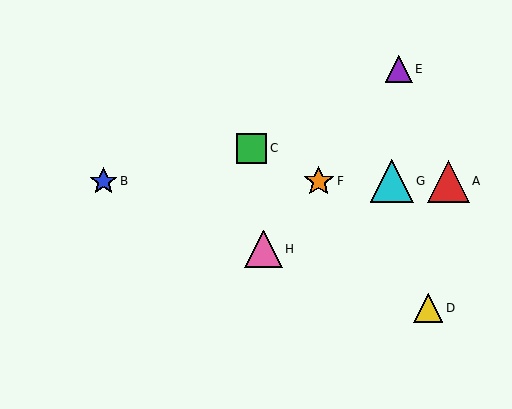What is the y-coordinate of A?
Object A is at y≈181.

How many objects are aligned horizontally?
4 objects (A, B, F, G) are aligned horizontally.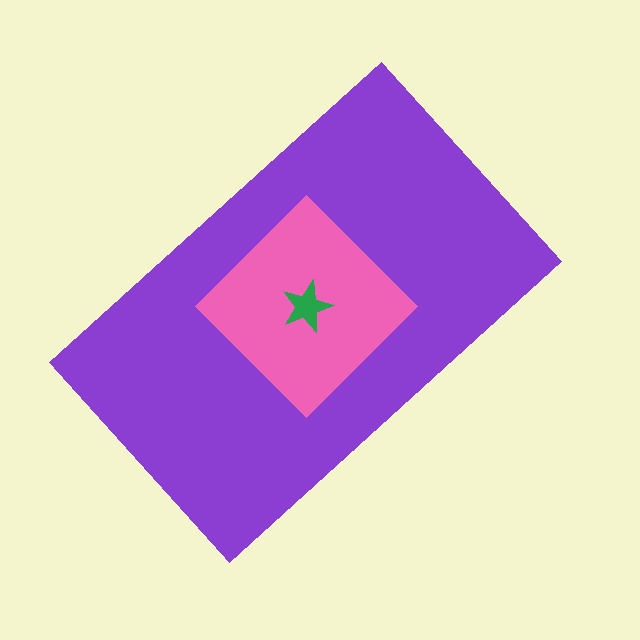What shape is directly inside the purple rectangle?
The pink diamond.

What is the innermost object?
The green star.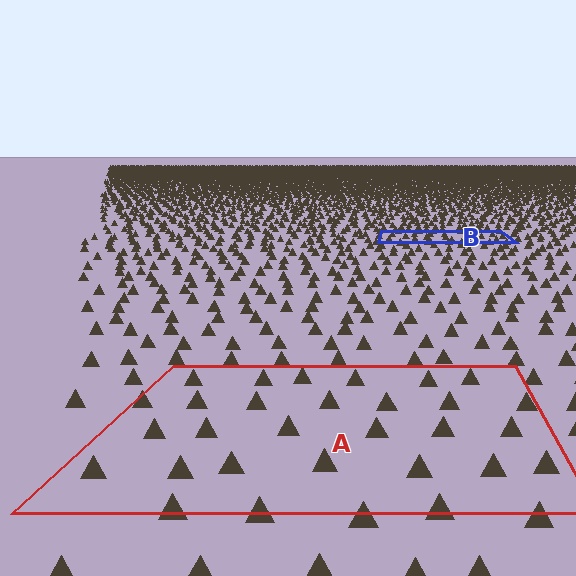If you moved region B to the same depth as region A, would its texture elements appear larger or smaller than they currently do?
They would appear larger. At a closer depth, the same texture elements are projected at a bigger on-screen size.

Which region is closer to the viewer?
Region A is closer. The texture elements there are larger and more spread out.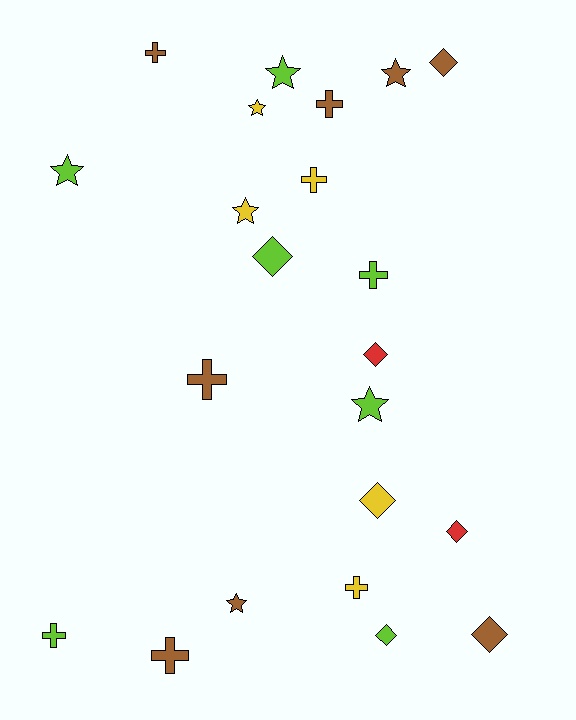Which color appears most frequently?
Brown, with 8 objects.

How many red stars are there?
There are no red stars.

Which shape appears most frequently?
Cross, with 8 objects.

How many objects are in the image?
There are 22 objects.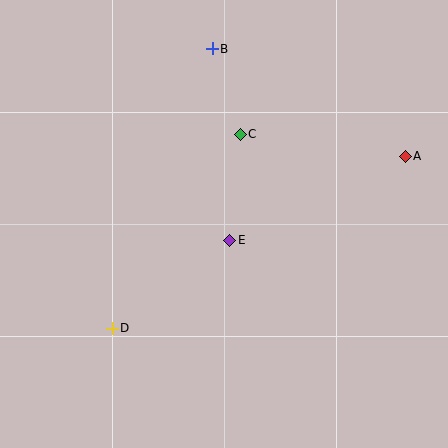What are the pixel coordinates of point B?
Point B is at (212, 49).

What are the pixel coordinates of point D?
Point D is at (112, 328).